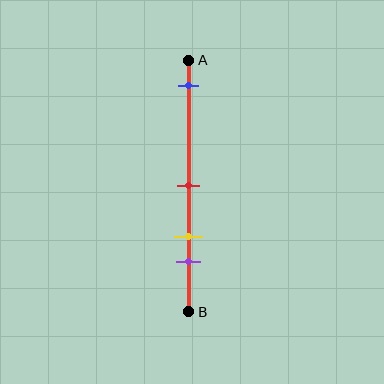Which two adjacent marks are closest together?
The yellow and purple marks are the closest adjacent pair.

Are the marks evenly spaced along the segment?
No, the marks are not evenly spaced.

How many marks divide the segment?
There are 4 marks dividing the segment.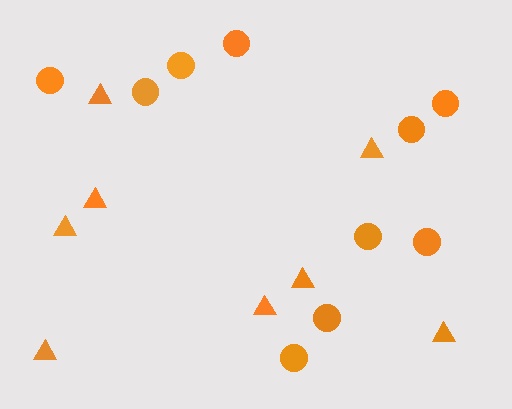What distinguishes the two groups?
There are 2 groups: one group of circles (10) and one group of triangles (8).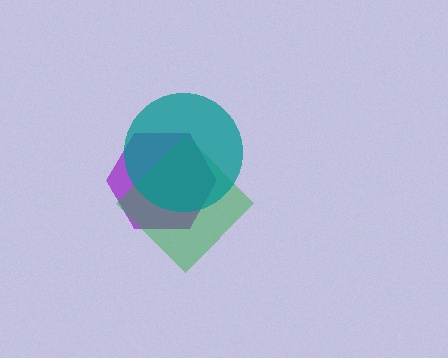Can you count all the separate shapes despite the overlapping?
Yes, there are 3 separate shapes.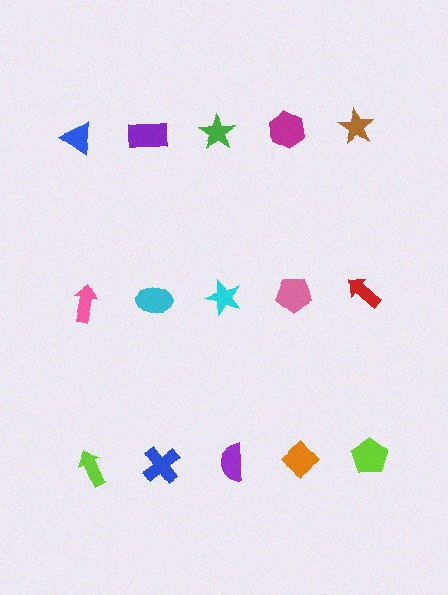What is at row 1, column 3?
A green star.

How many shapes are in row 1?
5 shapes.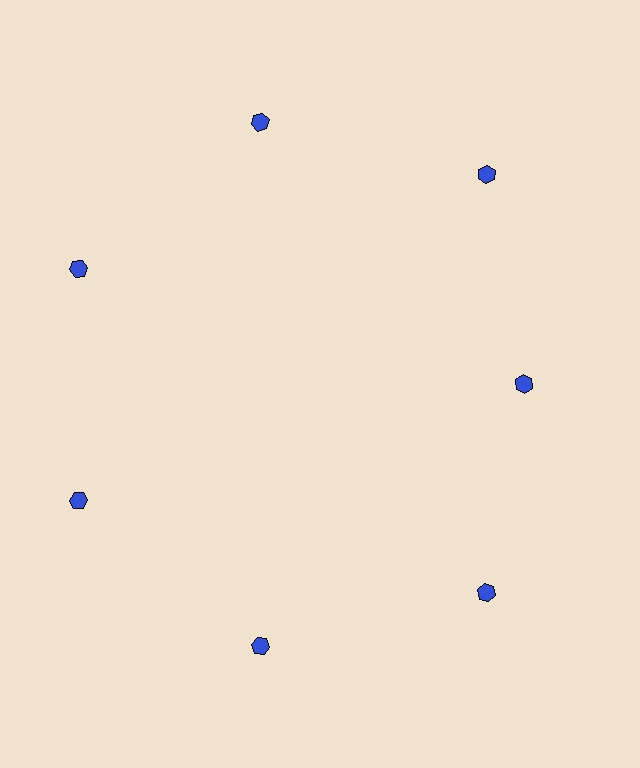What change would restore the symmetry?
The symmetry would be restored by moving it outward, back onto the ring so that all 7 hexagons sit at equal angles and equal distance from the center.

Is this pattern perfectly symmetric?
No. The 7 blue hexagons are arranged in a ring, but one element near the 3 o'clock position is pulled inward toward the center, breaking the 7-fold rotational symmetry.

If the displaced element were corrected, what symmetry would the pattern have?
It would have 7-fold rotational symmetry — the pattern would map onto itself every 51 degrees.